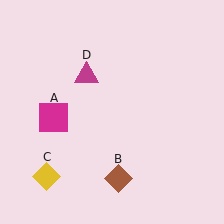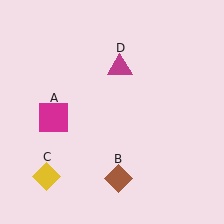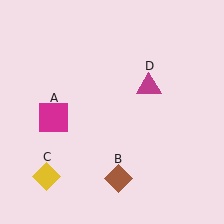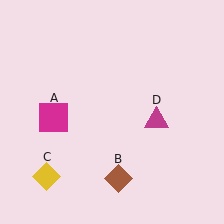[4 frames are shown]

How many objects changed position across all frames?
1 object changed position: magenta triangle (object D).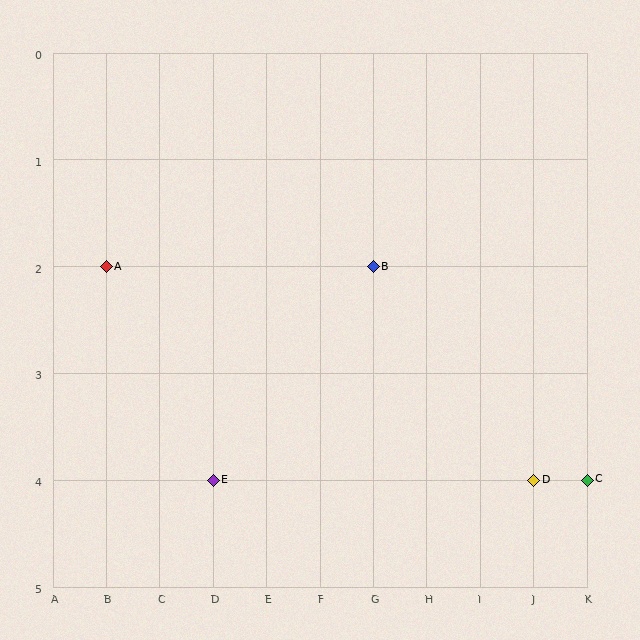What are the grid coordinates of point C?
Point C is at grid coordinates (K, 4).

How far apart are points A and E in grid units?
Points A and E are 2 columns and 2 rows apart (about 2.8 grid units diagonally).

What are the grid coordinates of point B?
Point B is at grid coordinates (G, 2).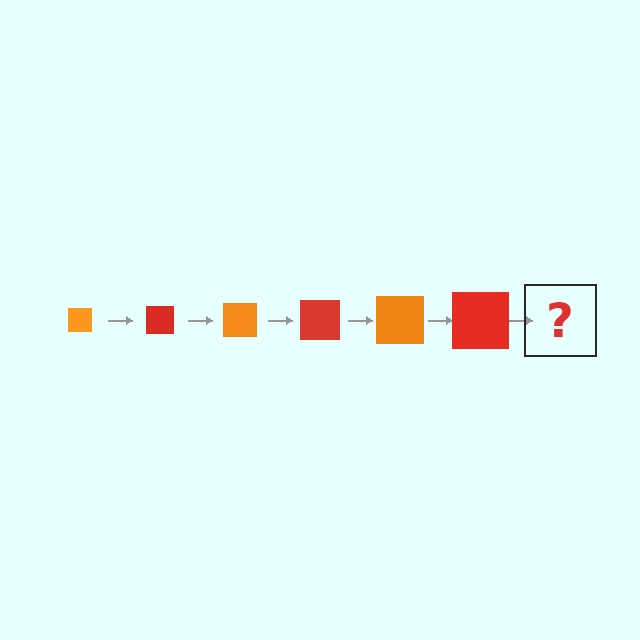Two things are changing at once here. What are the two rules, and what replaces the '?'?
The two rules are that the square grows larger each step and the color cycles through orange and red. The '?' should be an orange square, larger than the previous one.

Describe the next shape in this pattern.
It should be an orange square, larger than the previous one.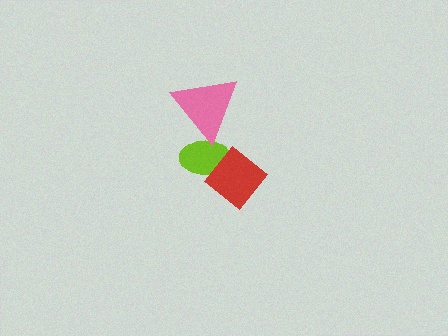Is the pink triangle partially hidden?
No, no other shape covers it.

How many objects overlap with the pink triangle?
1 object overlaps with the pink triangle.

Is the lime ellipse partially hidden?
Yes, it is partially covered by another shape.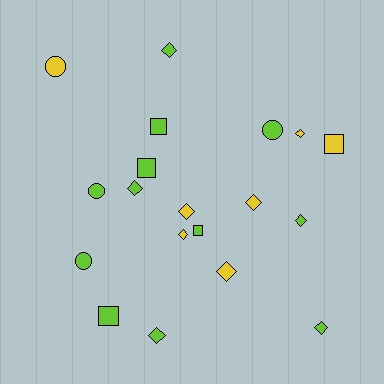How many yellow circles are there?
There is 1 yellow circle.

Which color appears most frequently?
Lime, with 12 objects.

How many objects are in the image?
There are 19 objects.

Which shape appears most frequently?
Diamond, with 10 objects.